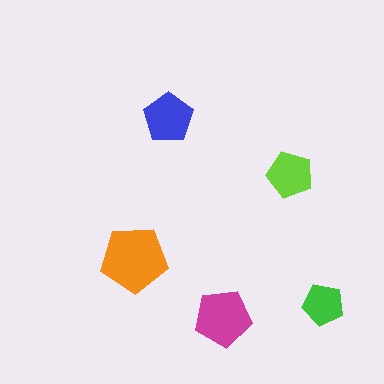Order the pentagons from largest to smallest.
the orange one, the magenta one, the blue one, the lime one, the green one.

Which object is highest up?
The blue pentagon is topmost.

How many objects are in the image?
There are 5 objects in the image.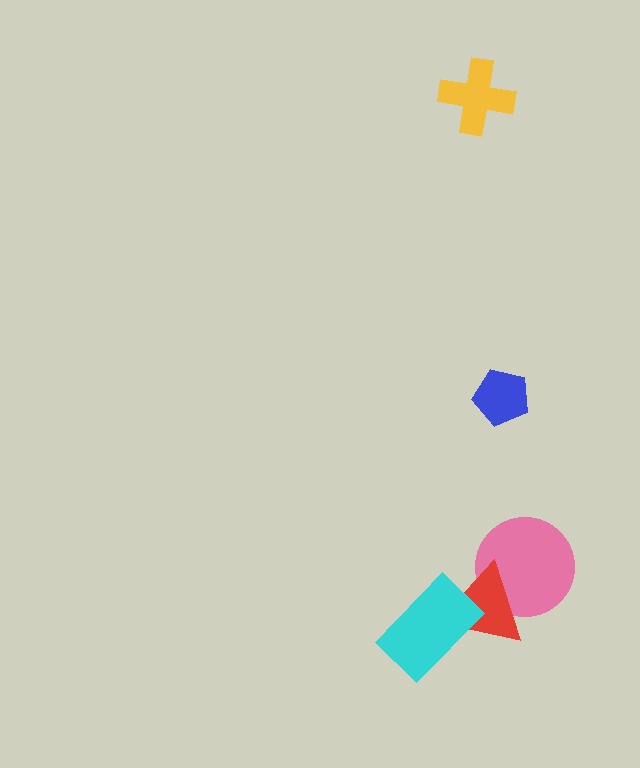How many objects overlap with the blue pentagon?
0 objects overlap with the blue pentagon.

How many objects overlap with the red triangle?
2 objects overlap with the red triangle.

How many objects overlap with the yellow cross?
0 objects overlap with the yellow cross.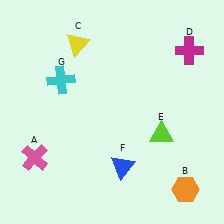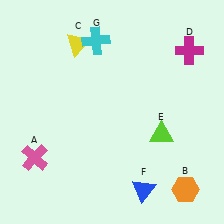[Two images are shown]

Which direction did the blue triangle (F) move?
The blue triangle (F) moved down.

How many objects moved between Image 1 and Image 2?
2 objects moved between the two images.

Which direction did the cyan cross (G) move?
The cyan cross (G) moved up.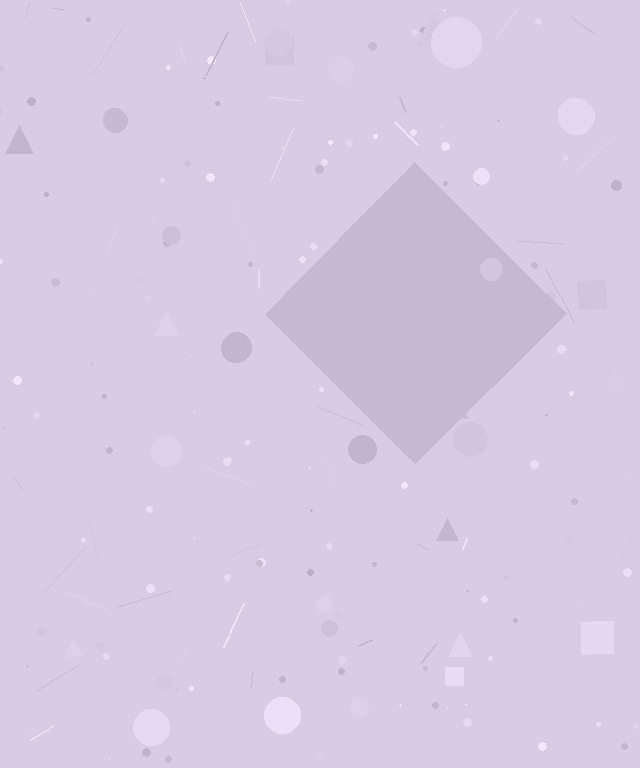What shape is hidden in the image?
A diamond is hidden in the image.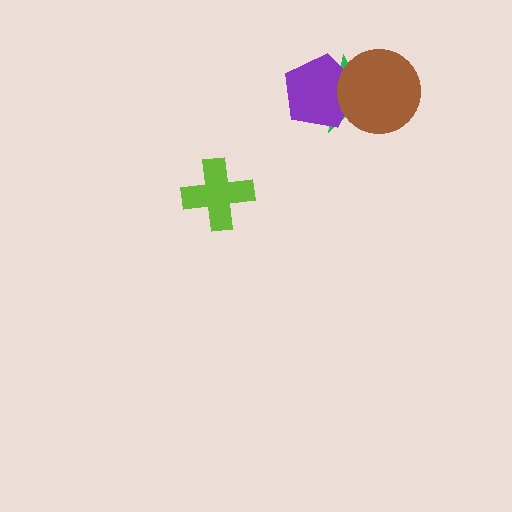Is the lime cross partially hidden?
No, no other shape covers it.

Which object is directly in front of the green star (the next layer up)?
The purple pentagon is directly in front of the green star.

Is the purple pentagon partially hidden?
Yes, it is partially covered by another shape.